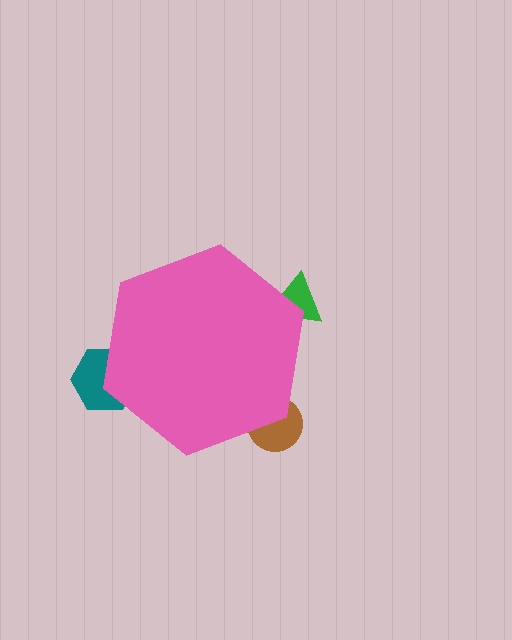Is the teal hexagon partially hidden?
Yes, the teal hexagon is partially hidden behind the pink hexagon.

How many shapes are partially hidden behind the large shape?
3 shapes are partially hidden.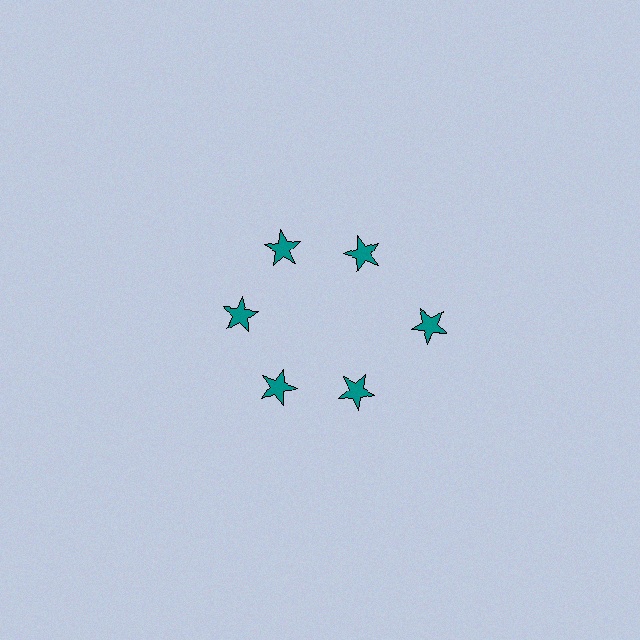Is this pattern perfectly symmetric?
No. The 6 teal stars are arranged in a ring, but one element near the 3 o'clock position is pushed outward from the center, breaking the 6-fold rotational symmetry.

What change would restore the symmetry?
The symmetry would be restored by moving it inward, back onto the ring so that all 6 stars sit at equal angles and equal distance from the center.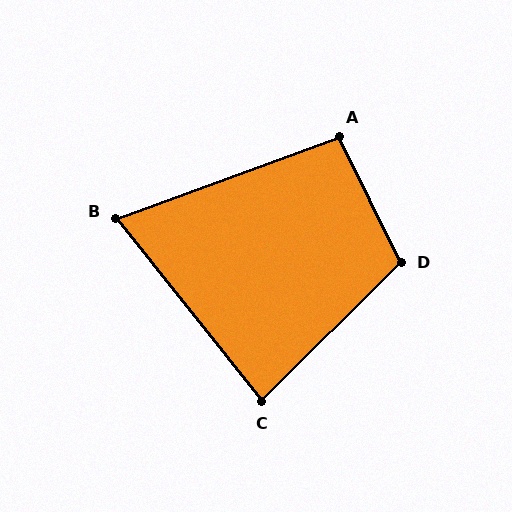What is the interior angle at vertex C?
Approximately 84 degrees (acute).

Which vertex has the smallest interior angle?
B, at approximately 72 degrees.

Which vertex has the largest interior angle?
D, at approximately 108 degrees.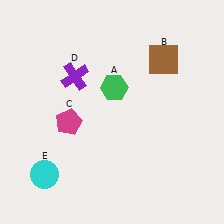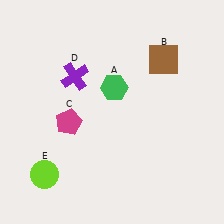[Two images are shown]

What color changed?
The circle (E) changed from cyan in Image 1 to lime in Image 2.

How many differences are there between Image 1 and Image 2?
There is 1 difference between the two images.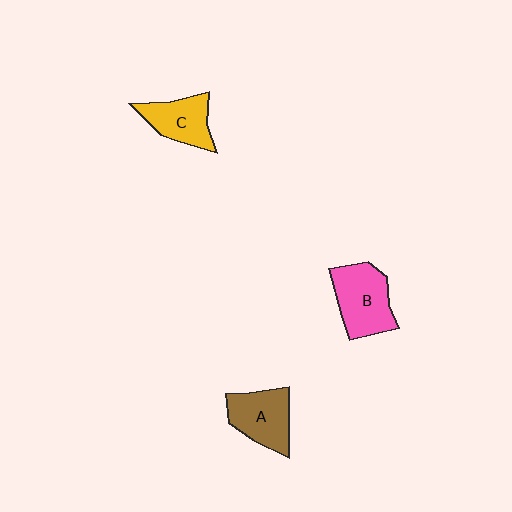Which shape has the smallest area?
Shape C (yellow).